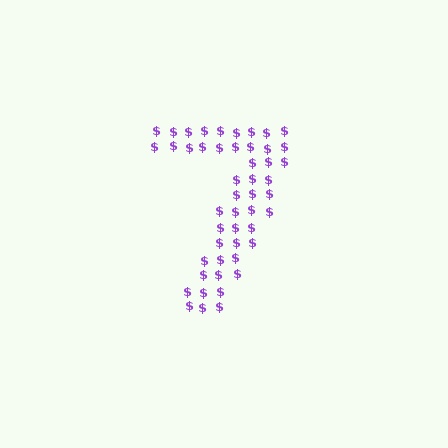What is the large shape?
The large shape is the digit 7.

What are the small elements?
The small elements are dollar signs.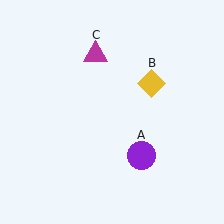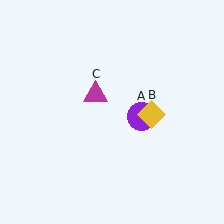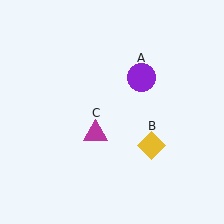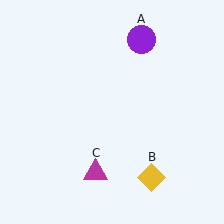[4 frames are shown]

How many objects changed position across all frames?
3 objects changed position: purple circle (object A), yellow diamond (object B), magenta triangle (object C).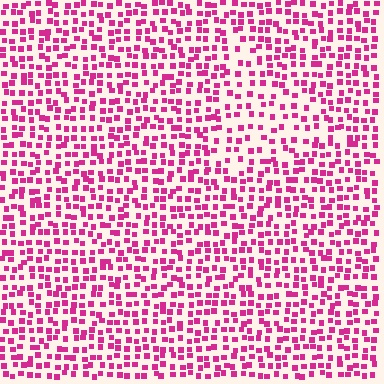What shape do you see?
I see a triangle.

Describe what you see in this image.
The image contains small magenta elements arranged at two different densities. A triangle-shaped region is visible where the elements are less densely packed than the surrounding area.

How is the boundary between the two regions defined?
The boundary is defined by a change in element density (approximately 1.6x ratio). All elements are the same color, size, and shape.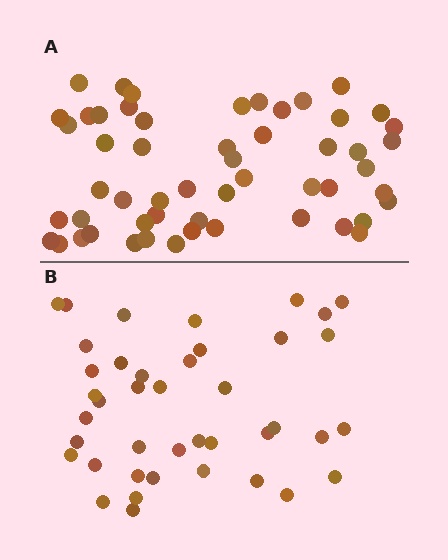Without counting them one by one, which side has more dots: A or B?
Region A (the top region) has more dots.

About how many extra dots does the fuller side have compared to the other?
Region A has approximately 15 more dots than region B.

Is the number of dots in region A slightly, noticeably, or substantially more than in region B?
Region A has noticeably more, but not dramatically so. The ratio is roughly 1.3 to 1.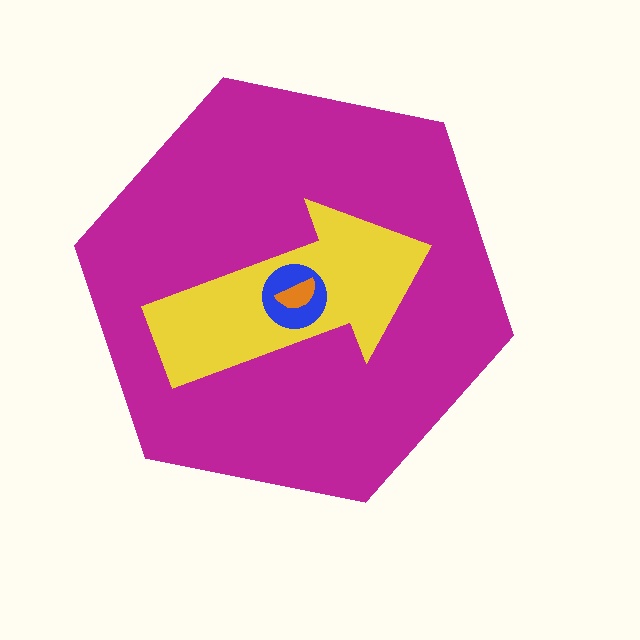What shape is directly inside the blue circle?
The orange semicircle.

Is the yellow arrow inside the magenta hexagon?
Yes.